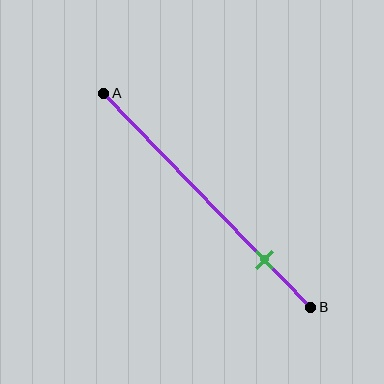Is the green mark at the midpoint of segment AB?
No, the mark is at about 80% from A, not at the 50% midpoint.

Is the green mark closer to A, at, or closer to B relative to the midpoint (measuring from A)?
The green mark is closer to point B than the midpoint of segment AB.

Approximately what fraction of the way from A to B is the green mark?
The green mark is approximately 80% of the way from A to B.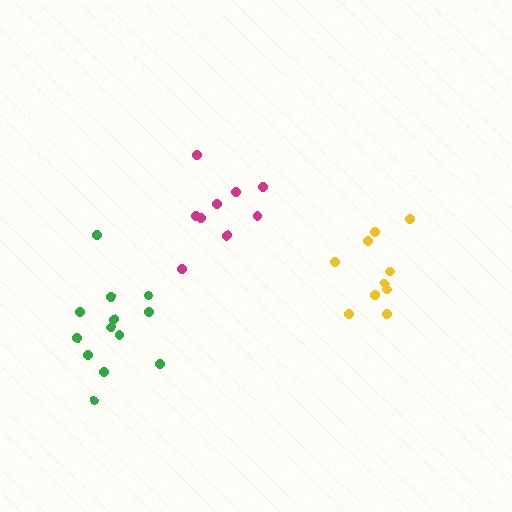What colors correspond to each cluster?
The clusters are colored: magenta, yellow, green.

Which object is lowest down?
The green cluster is bottommost.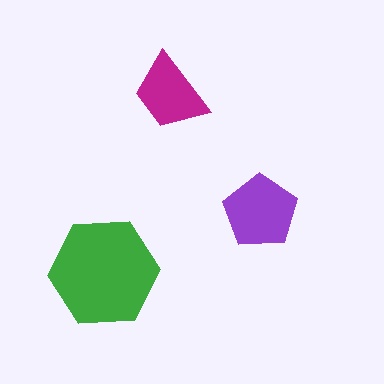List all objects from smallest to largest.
The magenta trapezoid, the purple pentagon, the green hexagon.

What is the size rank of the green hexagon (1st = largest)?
1st.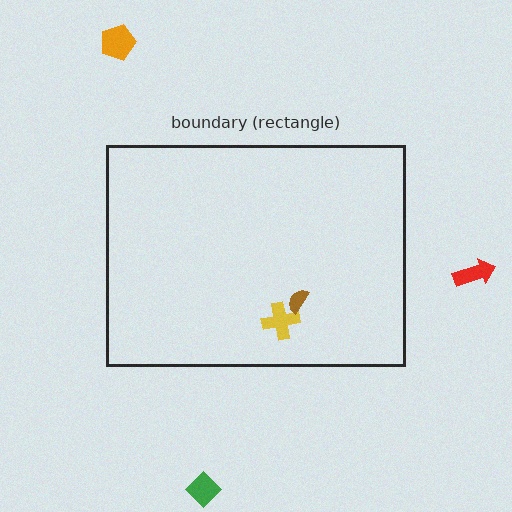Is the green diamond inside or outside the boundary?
Outside.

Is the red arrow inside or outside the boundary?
Outside.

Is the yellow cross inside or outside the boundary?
Inside.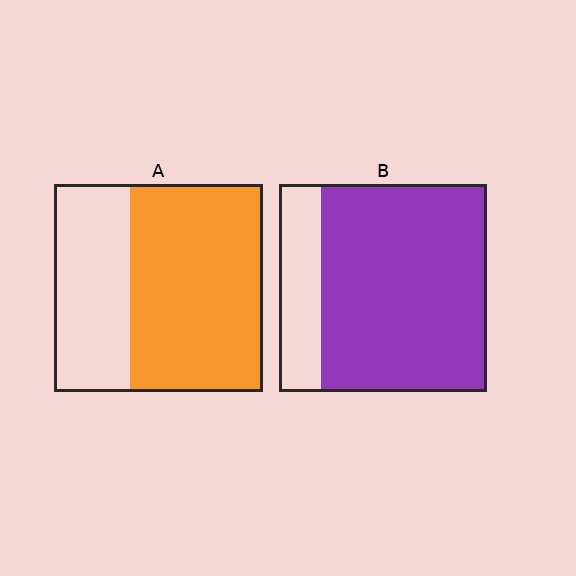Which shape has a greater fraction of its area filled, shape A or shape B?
Shape B.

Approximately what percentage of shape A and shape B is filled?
A is approximately 65% and B is approximately 80%.